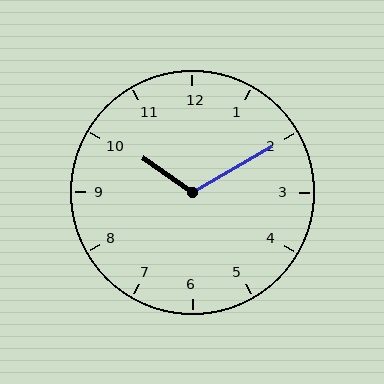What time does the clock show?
10:10.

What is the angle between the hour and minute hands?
Approximately 115 degrees.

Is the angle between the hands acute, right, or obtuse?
It is obtuse.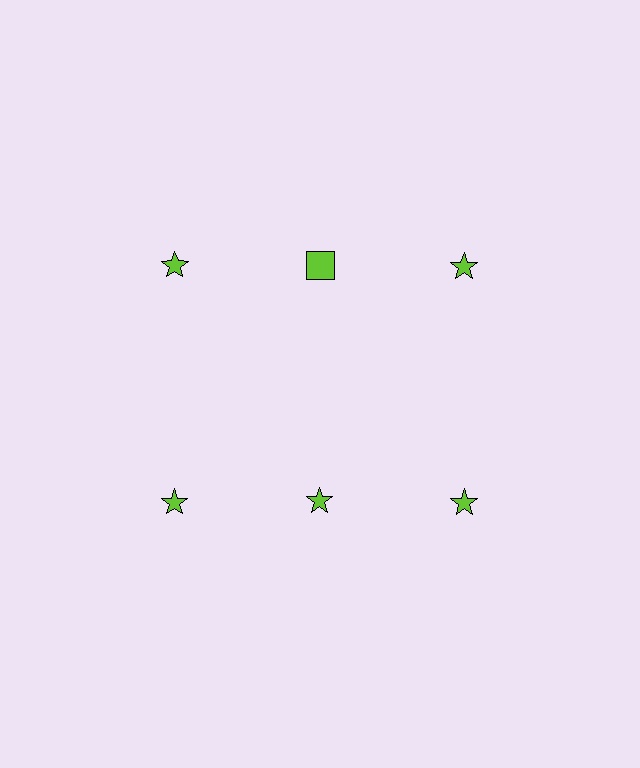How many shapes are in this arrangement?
There are 6 shapes arranged in a grid pattern.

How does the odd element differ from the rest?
It has a different shape: square instead of star.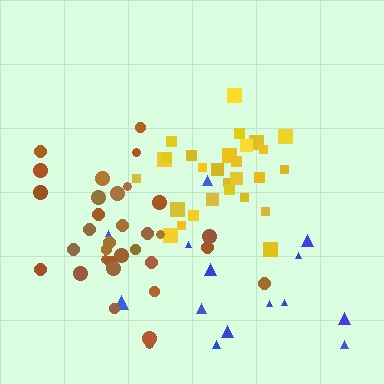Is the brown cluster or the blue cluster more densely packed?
Brown.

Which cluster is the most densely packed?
Yellow.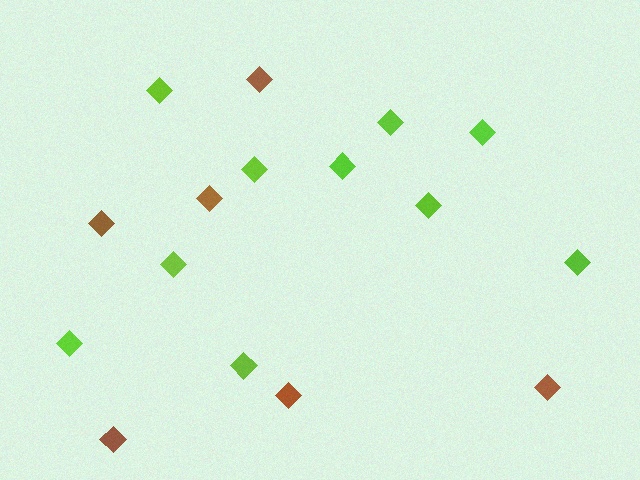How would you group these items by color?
There are 2 groups: one group of lime diamonds (10) and one group of brown diamonds (6).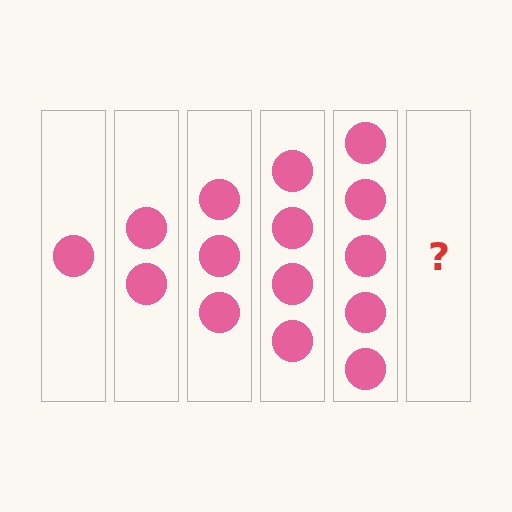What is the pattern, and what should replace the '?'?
The pattern is that each step adds one more circle. The '?' should be 6 circles.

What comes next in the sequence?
The next element should be 6 circles.